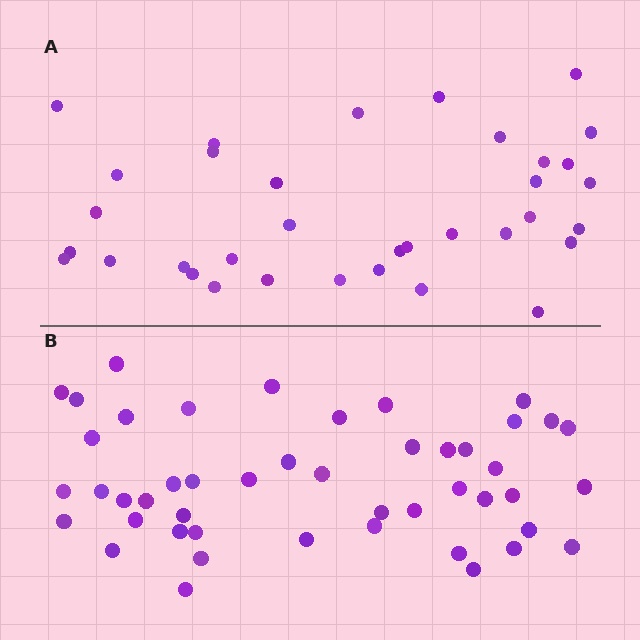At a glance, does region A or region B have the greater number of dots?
Region B (the bottom region) has more dots.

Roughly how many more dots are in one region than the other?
Region B has roughly 12 or so more dots than region A.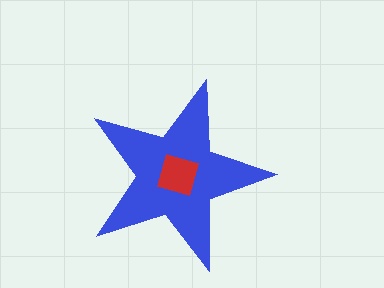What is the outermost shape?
The blue star.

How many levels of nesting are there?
2.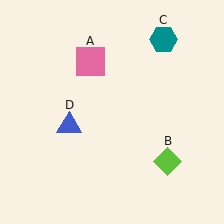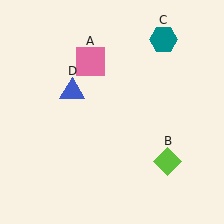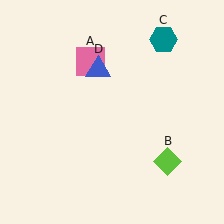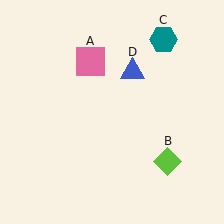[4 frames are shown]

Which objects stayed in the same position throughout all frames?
Pink square (object A) and lime diamond (object B) and teal hexagon (object C) remained stationary.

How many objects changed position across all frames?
1 object changed position: blue triangle (object D).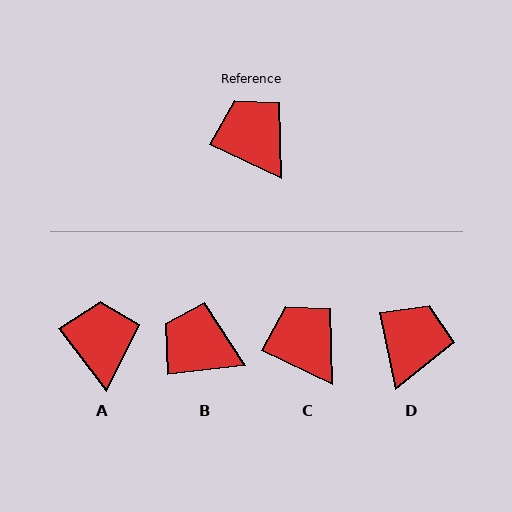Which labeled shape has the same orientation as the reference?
C.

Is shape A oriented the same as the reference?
No, it is off by about 28 degrees.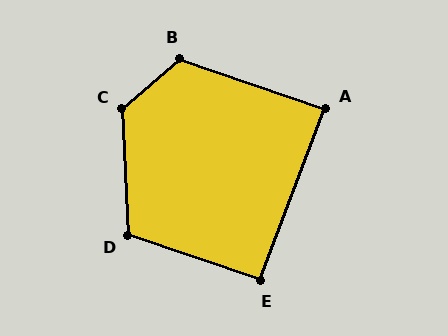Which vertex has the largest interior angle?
C, at approximately 128 degrees.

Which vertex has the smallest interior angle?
A, at approximately 88 degrees.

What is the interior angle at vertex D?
Approximately 111 degrees (obtuse).